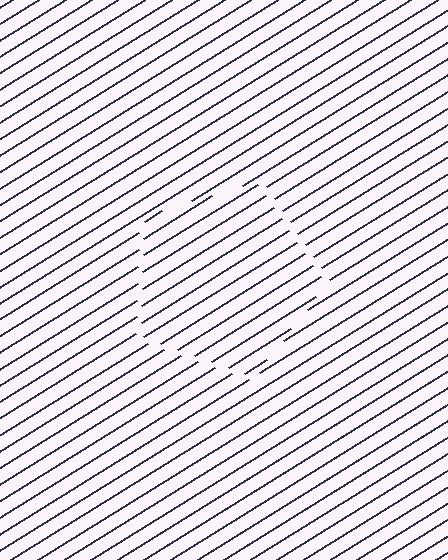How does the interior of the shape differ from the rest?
The interior of the shape contains the same grating, shifted by half a period — the contour is defined by the phase discontinuity where line-ends from the inner and outer gratings abut.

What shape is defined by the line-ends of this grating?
An illusory pentagon. The interior of the shape contains the same grating, shifted by half a period — the contour is defined by the phase discontinuity where line-ends from the inner and outer gratings abut.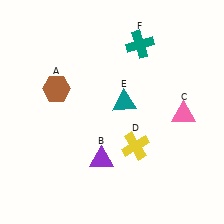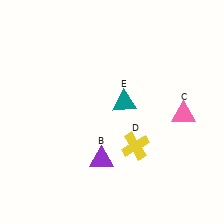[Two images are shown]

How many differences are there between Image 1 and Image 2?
There are 2 differences between the two images.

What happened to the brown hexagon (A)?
The brown hexagon (A) was removed in Image 2. It was in the top-left area of Image 1.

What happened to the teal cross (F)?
The teal cross (F) was removed in Image 2. It was in the top-right area of Image 1.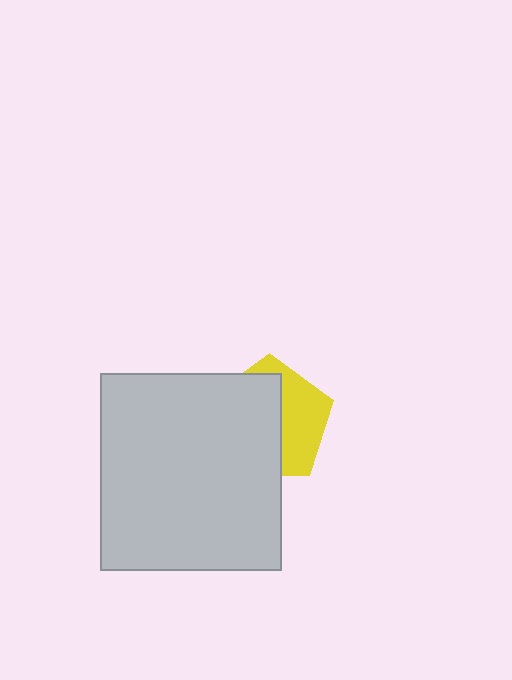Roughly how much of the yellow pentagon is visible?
A small part of it is visible (roughly 41%).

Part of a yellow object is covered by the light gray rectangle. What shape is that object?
It is a pentagon.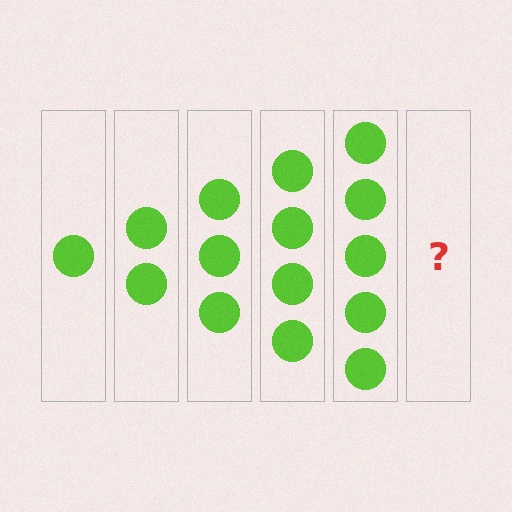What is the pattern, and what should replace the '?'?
The pattern is that each step adds one more circle. The '?' should be 6 circles.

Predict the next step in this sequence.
The next step is 6 circles.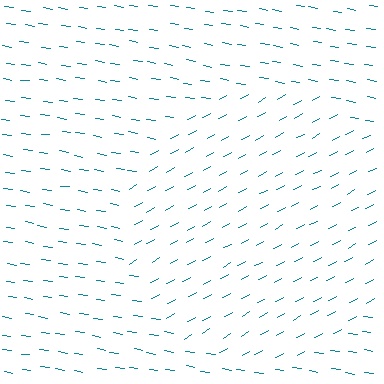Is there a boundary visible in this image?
Yes, there is a texture boundary formed by a change in line orientation.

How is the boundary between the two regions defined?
The boundary is defined purely by a change in line orientation (approximately 36 degrees difference). All lines are the same color and thickness.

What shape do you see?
I see a circle.